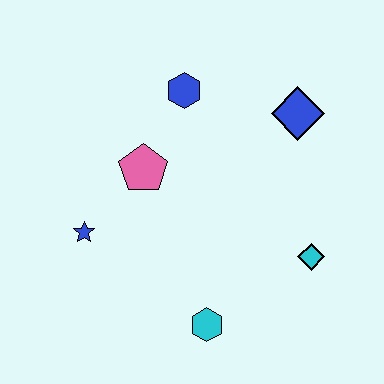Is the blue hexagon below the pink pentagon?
No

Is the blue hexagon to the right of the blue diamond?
No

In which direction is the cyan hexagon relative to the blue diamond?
The cyan hexagon is below the blue diamond.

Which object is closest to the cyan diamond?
The cyan hexagon is closest to the cyan diamond.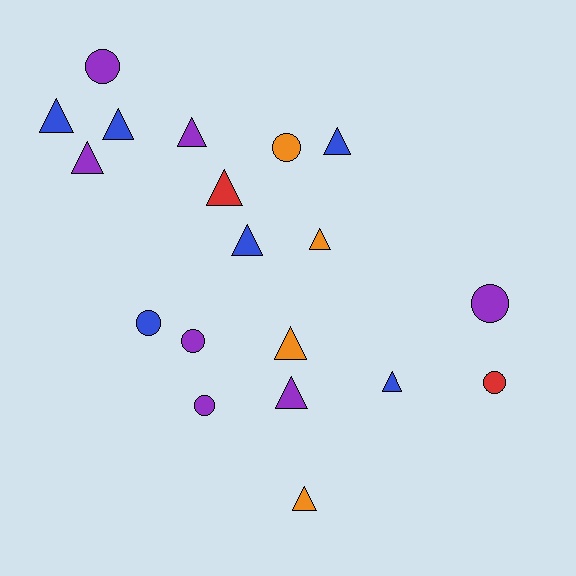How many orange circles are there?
There is 1 orange circle.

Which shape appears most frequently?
Triangle, with 12 objects.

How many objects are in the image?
There are 19 objects.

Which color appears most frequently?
Purple, with 7 objects.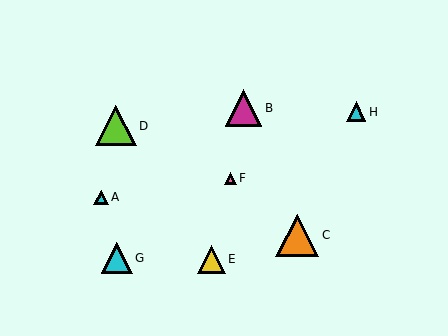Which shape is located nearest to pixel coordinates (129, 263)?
The cyan triangle (labeled G) at (117, 258) is nearest to that location.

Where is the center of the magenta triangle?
The center of the magenta triangle is at (244, 108).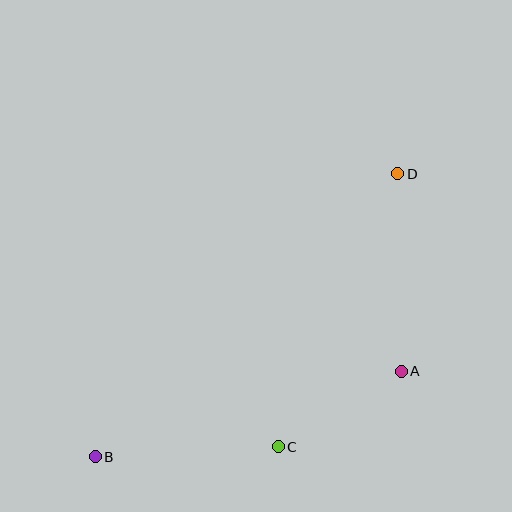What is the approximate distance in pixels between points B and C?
The distance between B and C is approximately 184 pixels.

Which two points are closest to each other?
Points A and C are closest to each other.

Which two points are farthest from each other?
Points B and D are farthest from each other.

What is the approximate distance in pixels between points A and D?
The distance between A and D is approximately 197 pixels.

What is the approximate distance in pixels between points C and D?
The distance between C and D is approximately 298 pixels.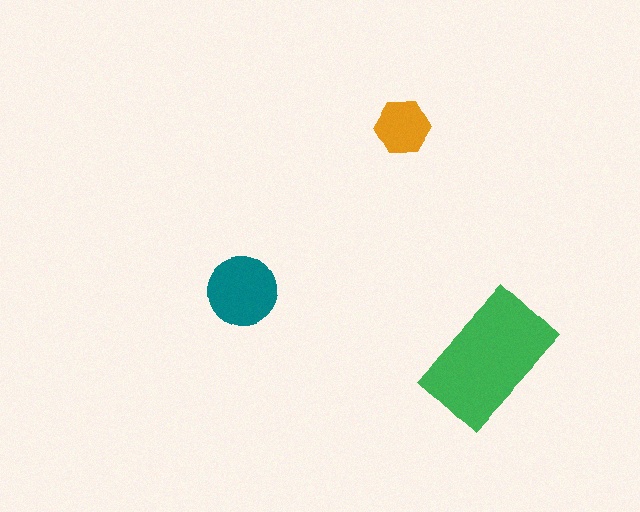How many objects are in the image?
There are 3 objects in the image.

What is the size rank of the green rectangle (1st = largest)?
1st.